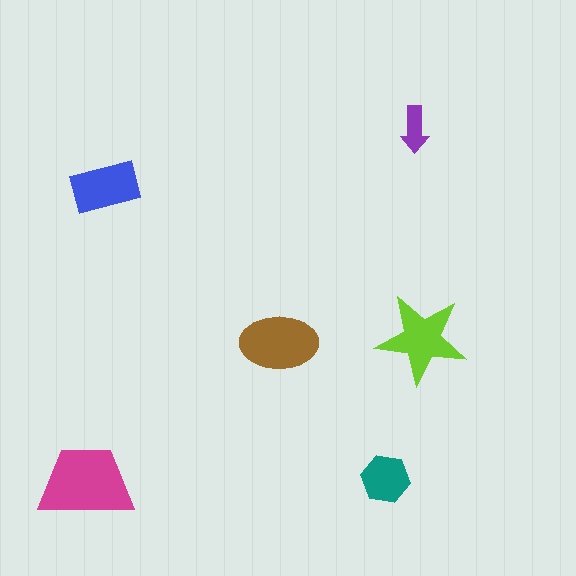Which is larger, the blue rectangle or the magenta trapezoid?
The magenta trapezoid.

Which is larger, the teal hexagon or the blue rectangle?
The blue rectangle.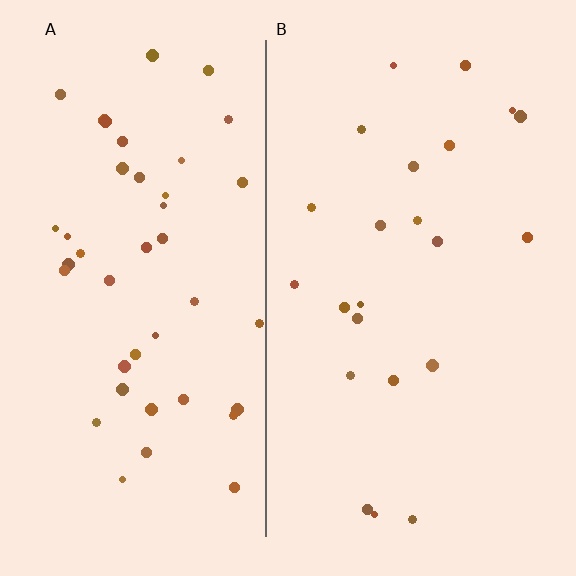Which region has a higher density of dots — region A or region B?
A (the left).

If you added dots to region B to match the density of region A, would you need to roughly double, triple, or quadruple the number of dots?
Approximately double.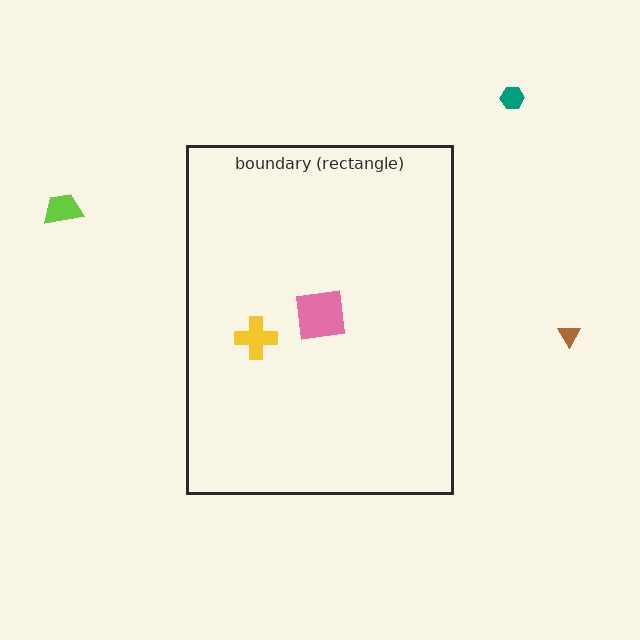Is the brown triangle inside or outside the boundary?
Outside.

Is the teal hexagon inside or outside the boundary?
Outside.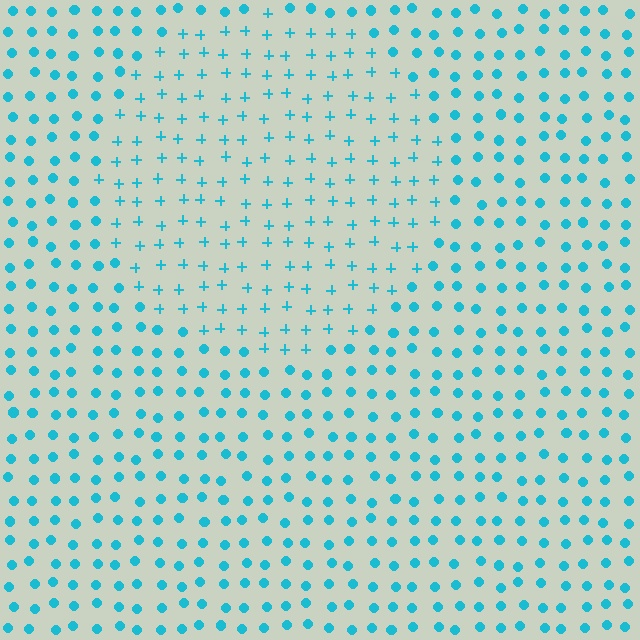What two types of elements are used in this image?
The image uses plus signs inside the circle region and circles outside it.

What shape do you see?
I see a circle.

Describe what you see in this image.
The image is filled with small cyan elements arranged in a uniform grid. A circle-shaped region contains plus signs, while the surrounding area contains circles. The boundary is defined purely by the change in element shape.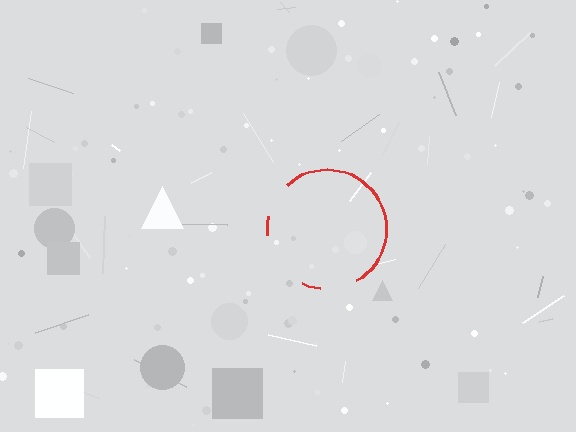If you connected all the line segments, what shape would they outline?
They would outline a circle.